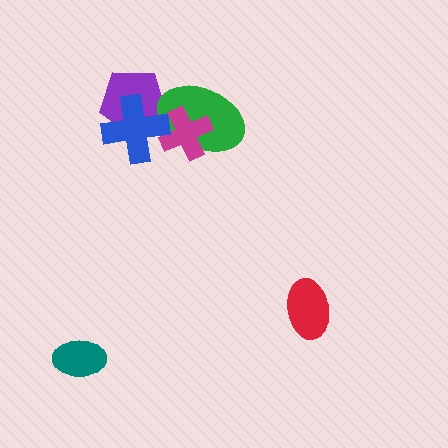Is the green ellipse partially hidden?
Yes, it is partially covered by another shape.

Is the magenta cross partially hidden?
Yes, it is partially covered by another shape.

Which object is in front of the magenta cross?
The blue cross is in front of the magenta cross.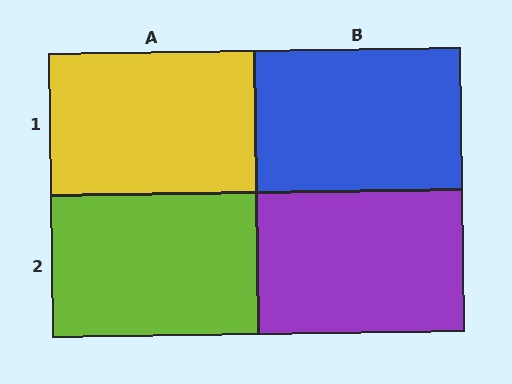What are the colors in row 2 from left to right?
Lime, purple.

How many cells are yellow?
1 cell is yellow.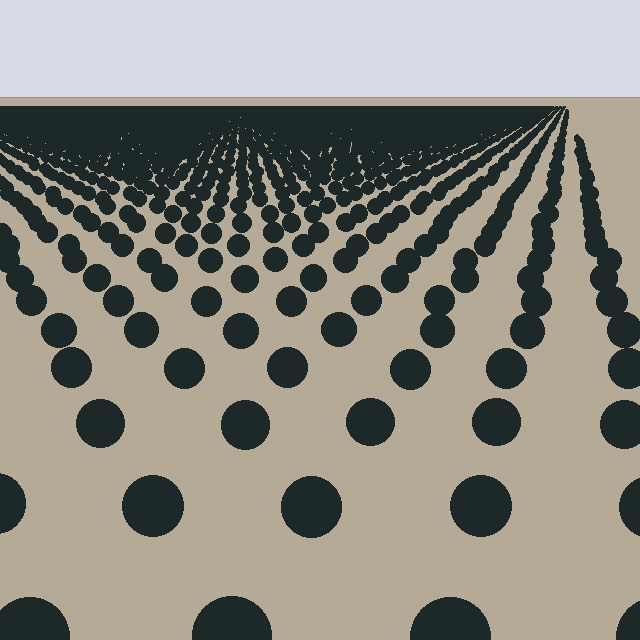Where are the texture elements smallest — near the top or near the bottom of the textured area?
Near the top.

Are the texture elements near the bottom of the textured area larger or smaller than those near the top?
Larger. Near the bottom, elements are closer to the viewer and appear at a bigger on-screen size.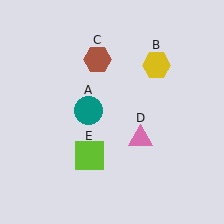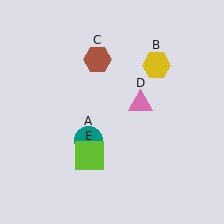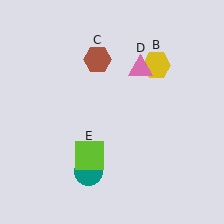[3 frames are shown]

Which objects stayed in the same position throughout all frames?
Yellow hexagon (object B) and brown hexagon (object C) and lime square (object E) remained stationary.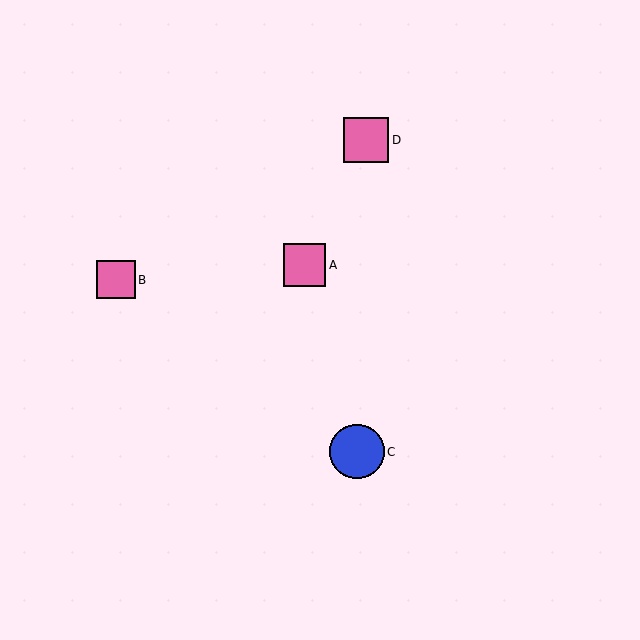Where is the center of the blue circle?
The center of the blue circle is at (357, 452).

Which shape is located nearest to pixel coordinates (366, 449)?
The blue circle (labeled C) at (357, 452) is nearest to that location.